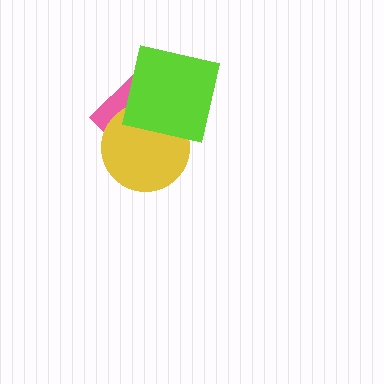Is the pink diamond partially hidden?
Yes, it is partially covered by another shape.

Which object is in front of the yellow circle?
The lime square is in front of the yellow circle.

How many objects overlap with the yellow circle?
2 objects overlap with the yellow circle.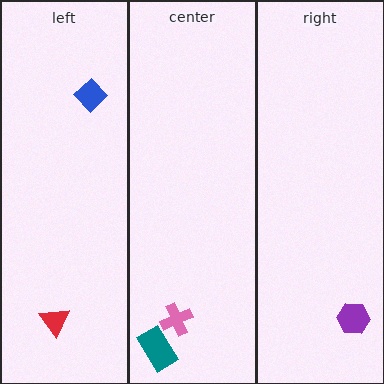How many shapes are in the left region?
2.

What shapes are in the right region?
The purple hexagon.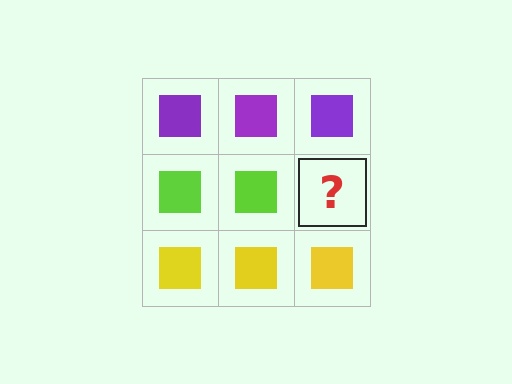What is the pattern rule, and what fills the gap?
The rule is that each row has a consistent color. The gap should be filled with a lime square.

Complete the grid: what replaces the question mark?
The question mark should be replaced with a lime square.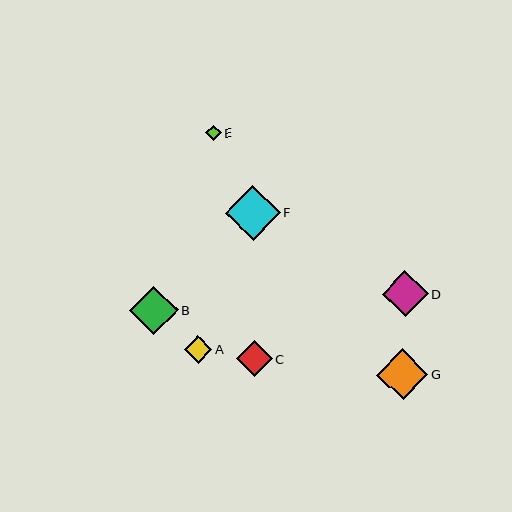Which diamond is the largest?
Diamond F is the largest with a size of approximately 55 pixels.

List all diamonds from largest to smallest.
From largest to smallest: F, G, B, D, C, A, E.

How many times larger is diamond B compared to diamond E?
Diamond B is approximately 3.2 times the size of diamond E.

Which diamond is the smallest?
Diamond E is the smallest with a size of approximately 15 pixels.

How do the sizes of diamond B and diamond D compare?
Diamond B and diamond D are approximately the same size.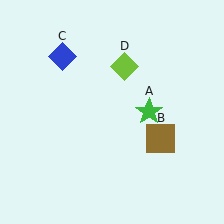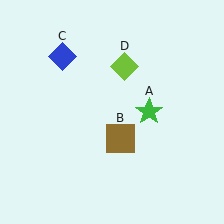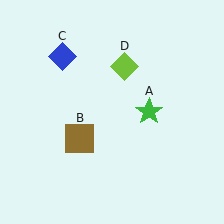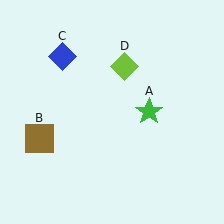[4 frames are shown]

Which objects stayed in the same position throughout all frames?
Green star (object A) and blue diamond (object C) and lime diamond (object D) remained stationary.